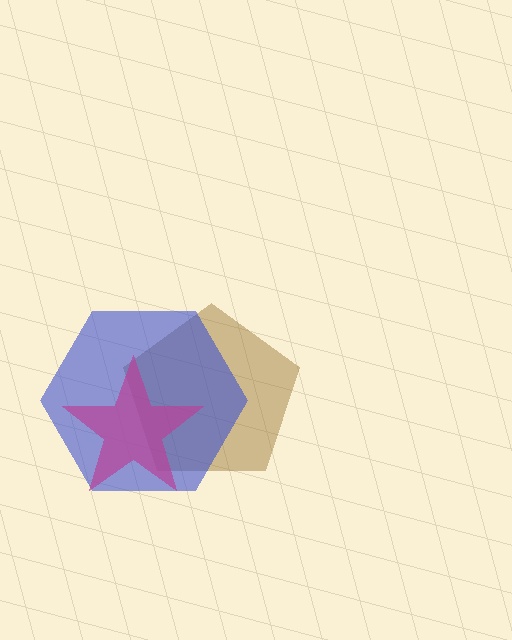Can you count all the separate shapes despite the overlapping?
Yes, there are 3 separate shapes.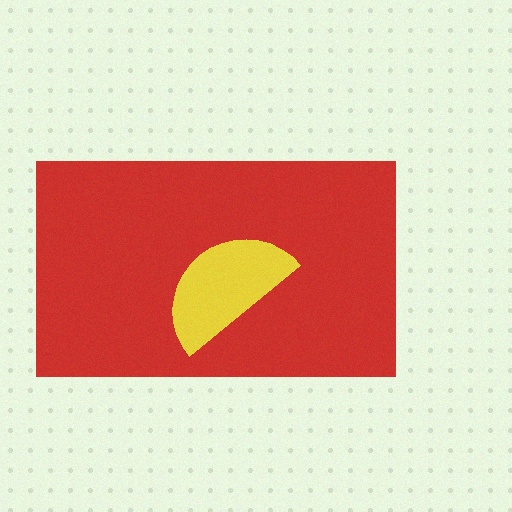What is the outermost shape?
The red rectangle.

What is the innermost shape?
The yellow semicircle.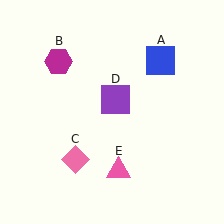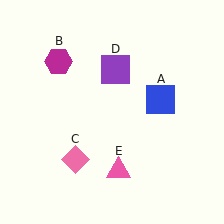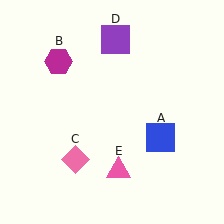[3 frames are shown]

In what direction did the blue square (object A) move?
The blue square (object A) moved down.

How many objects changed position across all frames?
2 objects changed position: blue square (object A), purple square (object D).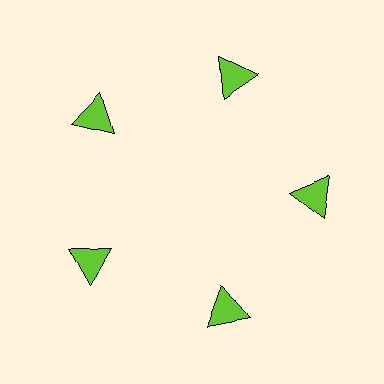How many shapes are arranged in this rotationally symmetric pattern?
There are 5 shapes, arranged in 5 groups of 1.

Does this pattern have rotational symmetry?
Yes, this pattern has 5-fold rotational symmetry. It looks the same after rotating 72 degrees around the center.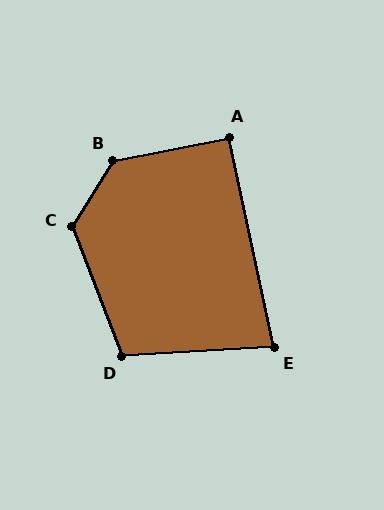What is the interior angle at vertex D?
Approximately 107 degrees (obtuse).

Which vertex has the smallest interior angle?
E, at approximately 81 degrees.